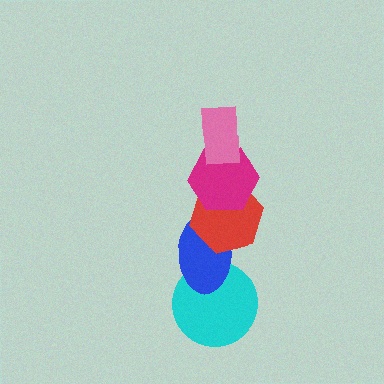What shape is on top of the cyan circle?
The blue ellipse is on top of the cyan circle.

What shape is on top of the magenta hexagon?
The pink rectangle is on top of the magenta hexagon.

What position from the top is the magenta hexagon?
The magenta hexagon is 2nd from the top.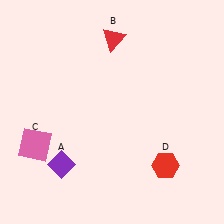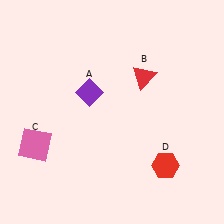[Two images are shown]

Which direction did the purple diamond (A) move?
The purple diamond (A) moved up.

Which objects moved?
The objects that moved are: the purple diamond (A), the red triangle (B).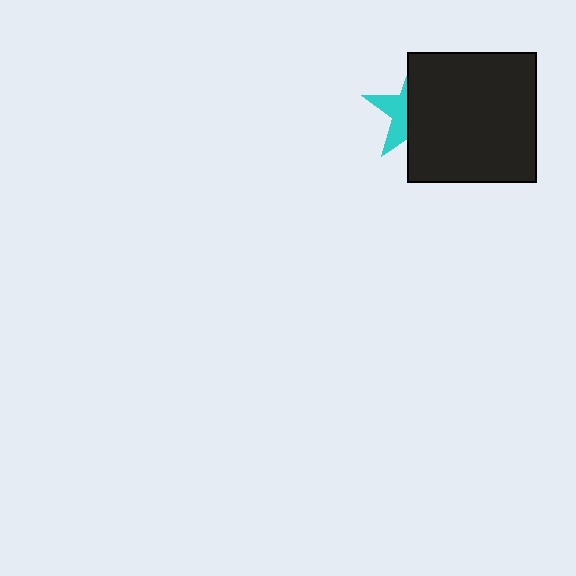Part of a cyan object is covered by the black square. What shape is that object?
It is a star.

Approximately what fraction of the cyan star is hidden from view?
Roughly 62% of the cyan star is hidden behind the black square.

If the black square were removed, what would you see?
You would see the complete cyan star.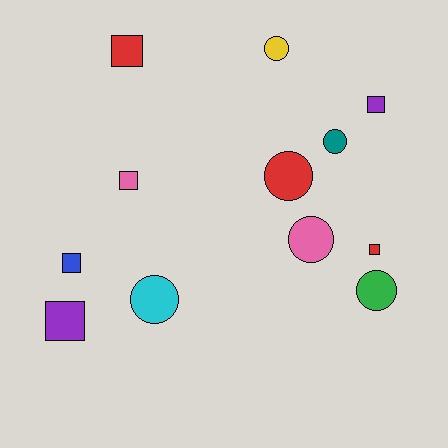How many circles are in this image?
There are 6 circles.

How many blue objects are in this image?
There is 1 blue object.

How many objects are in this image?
There are 12 objects.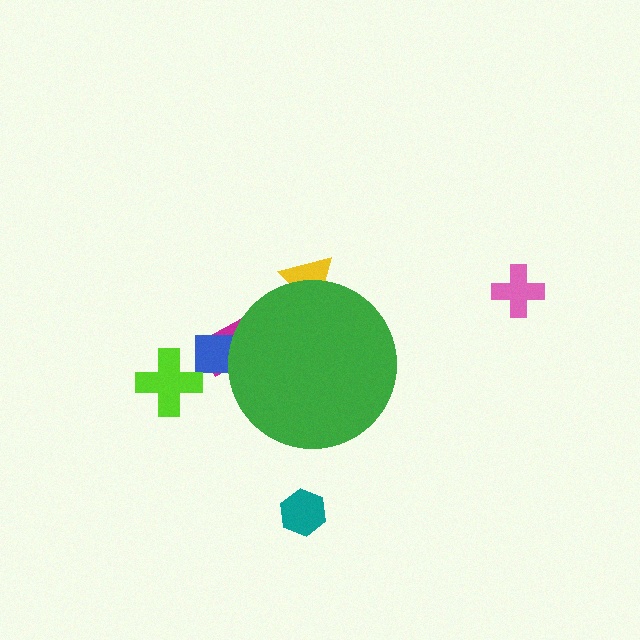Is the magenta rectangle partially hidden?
Yes, the magenta rectangle is partially hidden behind the green circle.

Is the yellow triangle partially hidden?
Yes, the yellow triangle is partially hidden behind the green circle.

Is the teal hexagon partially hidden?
No, the teal hexagon is fully visible.